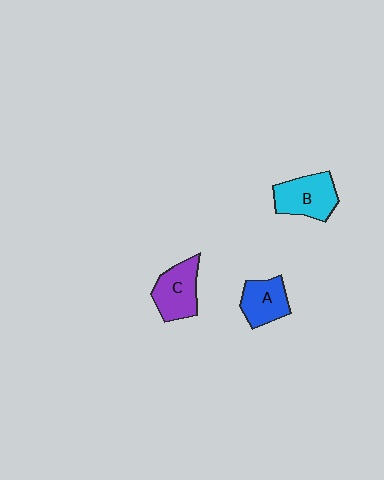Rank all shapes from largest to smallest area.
From largest to smallest: B (cyan), C (purple), A (blue).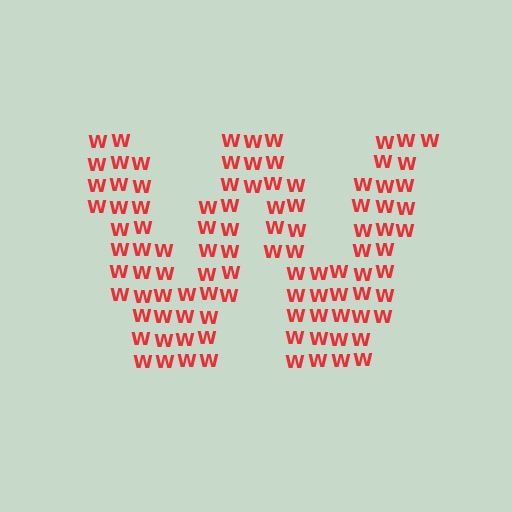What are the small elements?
The small elements are letter W's.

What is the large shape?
The large shape is the letter W.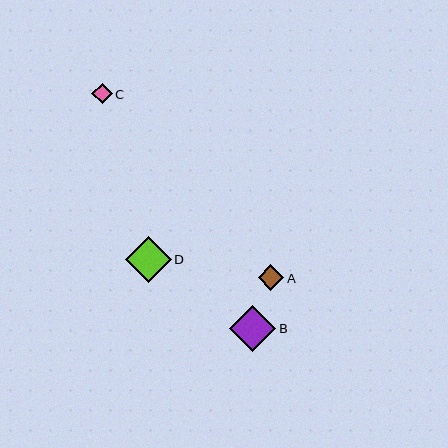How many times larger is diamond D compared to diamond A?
Diamond D is approximately 1.8 times the size of diamond A.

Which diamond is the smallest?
Diamond C is the smallest with a size of approximately 21 pixels.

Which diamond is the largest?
Diamond B is the largest with a size of approximately 46 pixels.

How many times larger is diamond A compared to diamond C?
Diamond A is approximately 1.2 times the size of diamond C.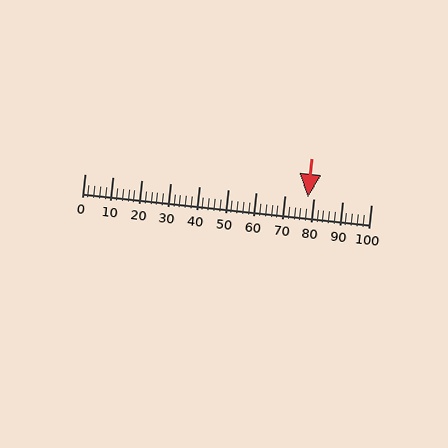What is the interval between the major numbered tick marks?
The major tick marks are spaced 10 units apart.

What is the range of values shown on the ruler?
The ruler shows values from 0 to 100.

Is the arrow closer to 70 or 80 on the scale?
The arrow is closer to 80.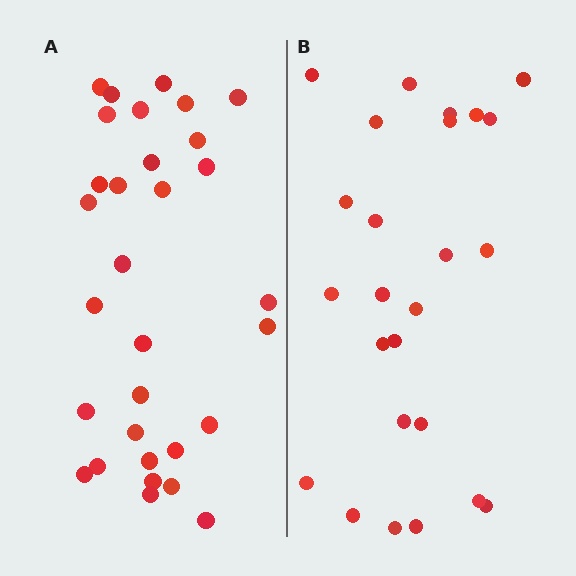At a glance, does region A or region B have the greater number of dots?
Region A (the left region) has more dots.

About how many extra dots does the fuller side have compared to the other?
Region A has about 6 more dots than region B.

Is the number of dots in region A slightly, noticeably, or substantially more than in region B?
Region A has only slightly more — the two regions are fairly close. The ratio is roughly 1.2 to 1.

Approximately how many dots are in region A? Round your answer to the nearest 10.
About 30 dots. (The exact count is 31, which rounds to 30.)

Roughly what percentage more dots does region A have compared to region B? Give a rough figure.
About 25% more.